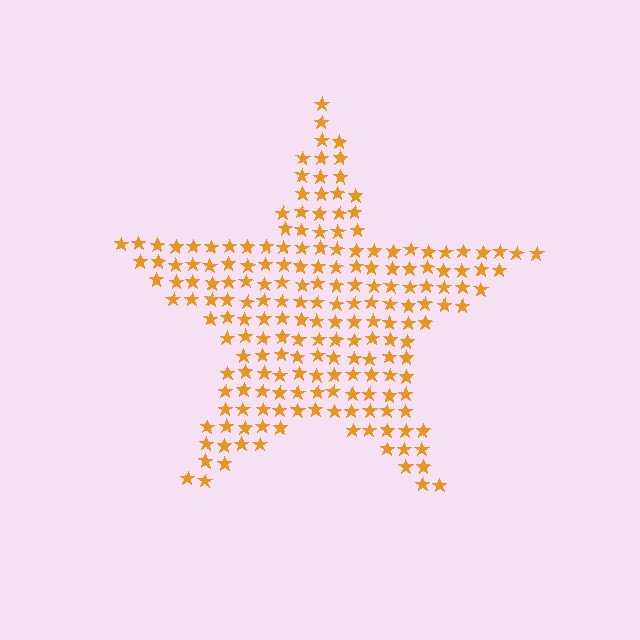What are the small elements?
The small elements are stars.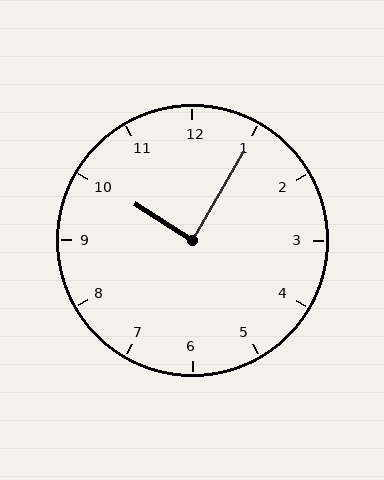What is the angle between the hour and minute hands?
Approximately 88 degrees.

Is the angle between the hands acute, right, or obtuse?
It is right.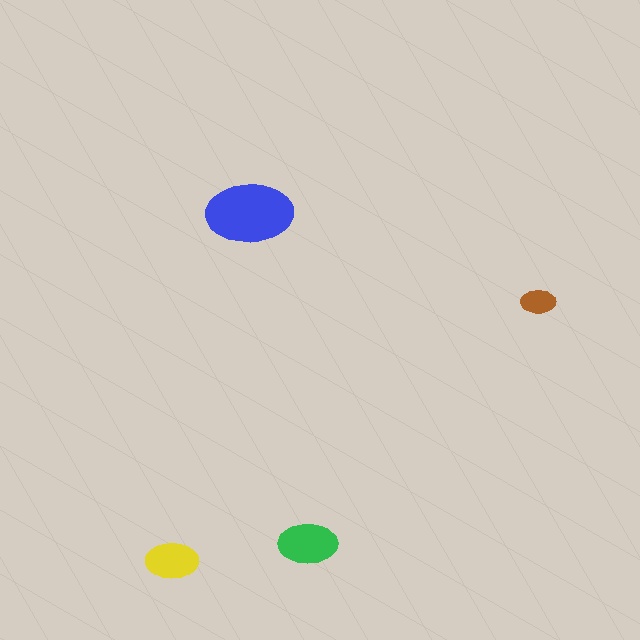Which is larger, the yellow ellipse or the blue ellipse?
The blue one.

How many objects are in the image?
There are 4 objects in the image.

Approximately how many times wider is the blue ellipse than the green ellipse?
About 1.5 times wider.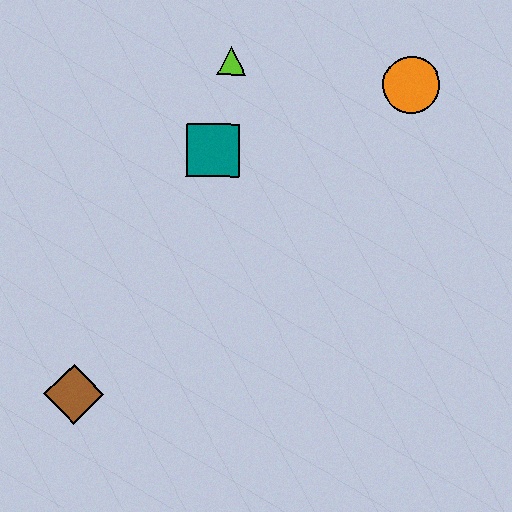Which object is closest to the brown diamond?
The teal square is closest to the brown diamond.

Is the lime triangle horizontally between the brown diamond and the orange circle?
Yes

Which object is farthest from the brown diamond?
The orange circle is farthest from the brown diamond.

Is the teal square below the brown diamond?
No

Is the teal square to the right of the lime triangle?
No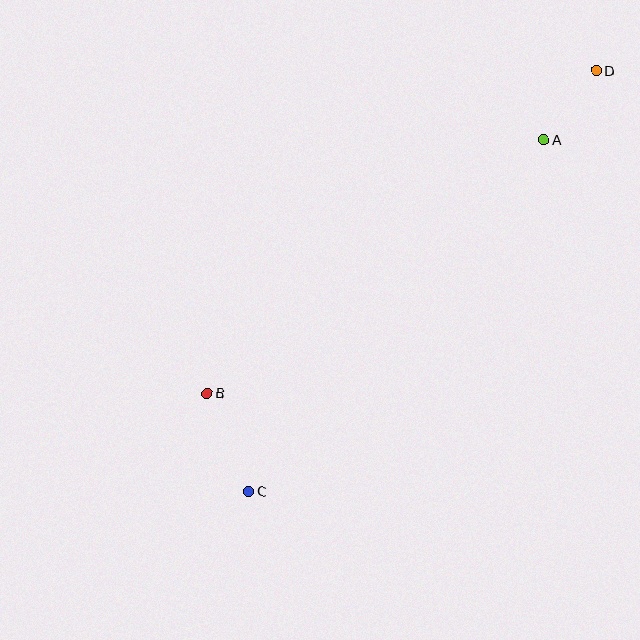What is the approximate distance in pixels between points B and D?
The distance between B and D is approximately 506 pixels.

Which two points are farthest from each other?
Points C and D are farthest from each other.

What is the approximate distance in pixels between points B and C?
The distance between B and C is approximately 107 pixels.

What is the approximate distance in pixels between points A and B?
The distance between A and B is approximately 421 pixels.